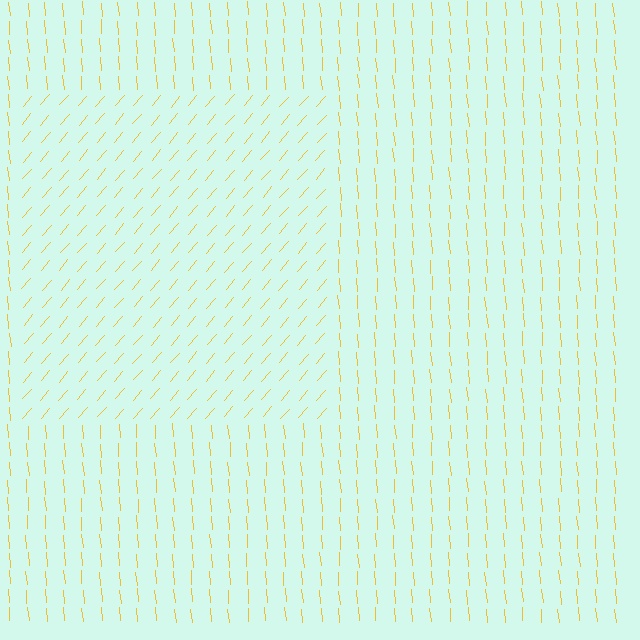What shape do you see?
I see a rectangle.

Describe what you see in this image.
The image is filled with small yellow line segments. A rectangle region in the image has lines oriented differently from the surrounding lines, creating a visible texture boundary.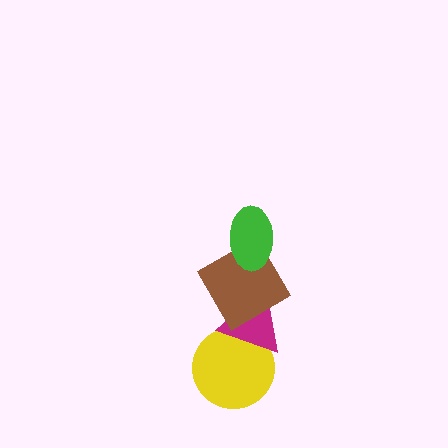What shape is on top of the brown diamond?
The green ellipse is on top of the brown diamond.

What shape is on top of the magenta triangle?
The brown diamond is on top of the magenta triangle.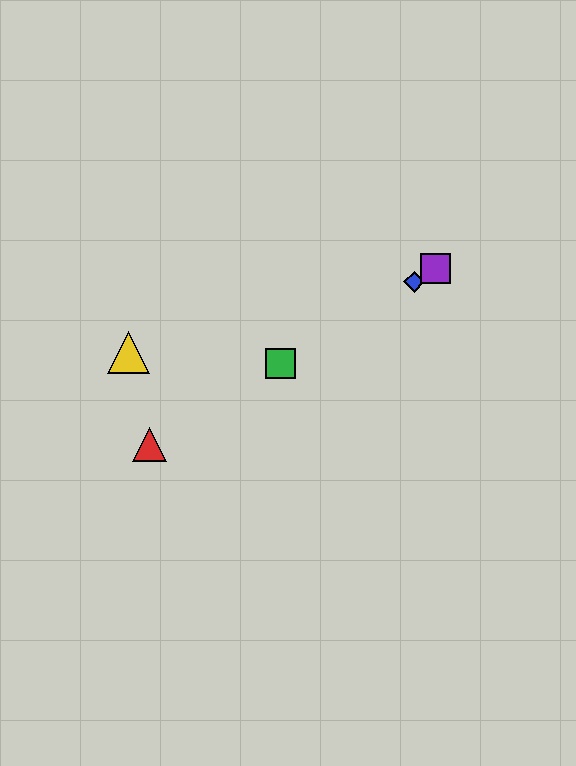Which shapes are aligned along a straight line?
The red triangle, the blue diamond, the green square, the purple square are aligned along a straight line.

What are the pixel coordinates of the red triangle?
The red triangle is at (149, 445).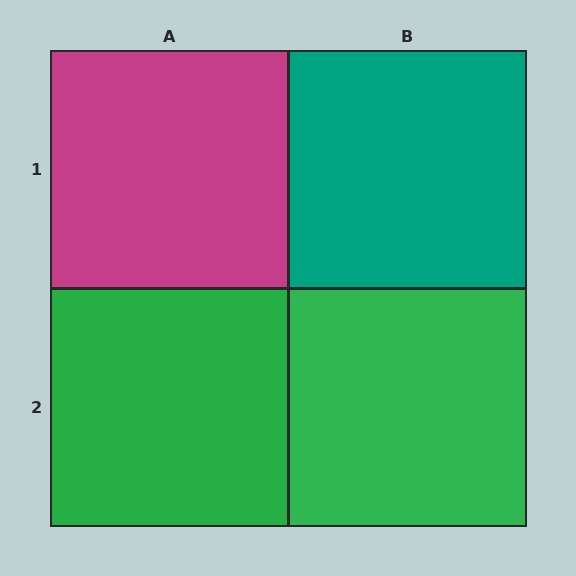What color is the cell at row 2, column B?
Green.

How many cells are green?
2 cells are green.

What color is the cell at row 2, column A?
Green.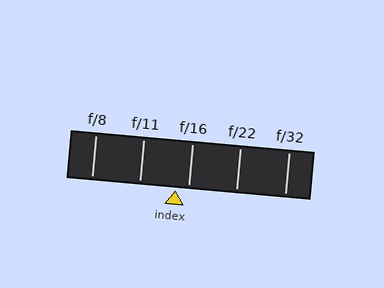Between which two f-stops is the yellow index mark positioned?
The index mark is between f/11 and f/16.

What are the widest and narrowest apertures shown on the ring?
The widest aperture shown is f/8 and the narrowest is f/32.